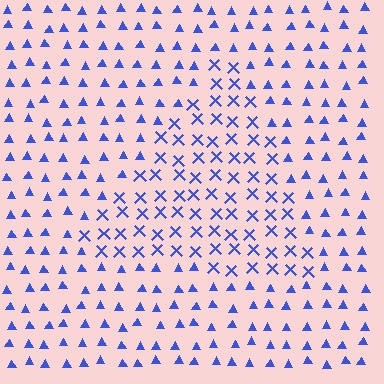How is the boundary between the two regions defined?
The boundary is defined by a change in element shape: X marks inside vs. triangles outside. All elements share the same color and spacing.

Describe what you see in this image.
The image is filled with small blue elements arranged in a uniform grid. A triangle-shaped region contains X marks, while the surrounding area contains triangles. The boundary is defined purely by the change in element shape.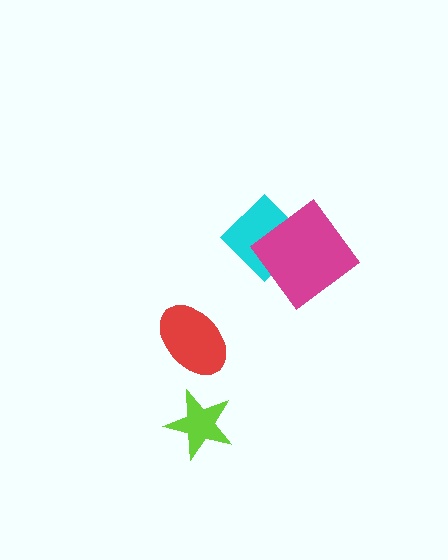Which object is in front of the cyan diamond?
The magenta diamond is in front of the cyan diamond.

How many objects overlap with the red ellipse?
0 objects overlap with the red ellipse.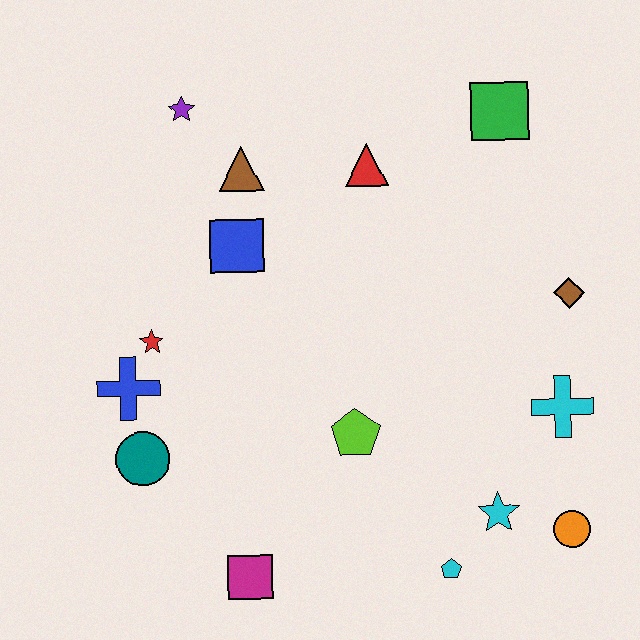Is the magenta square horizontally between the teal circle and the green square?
Yes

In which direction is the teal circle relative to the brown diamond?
The teal circle is to the left of the brown diamond.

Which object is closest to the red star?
The blue cross is closest to the red star.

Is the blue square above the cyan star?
Yes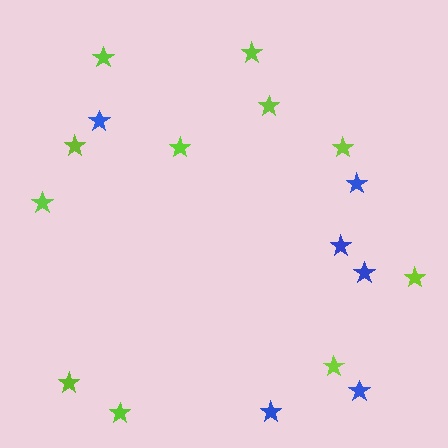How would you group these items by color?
There are 2 groups: one group of lime stars (11) and one group of blue stars (6).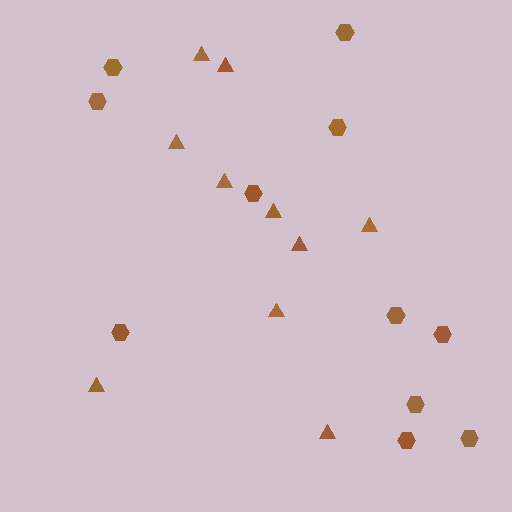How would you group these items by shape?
There are 2 groups: one group of triangles (10) and one group of hexagons (11).